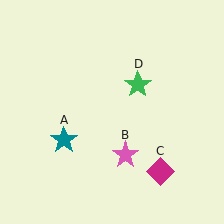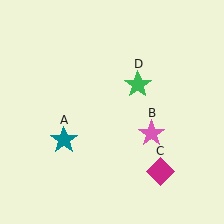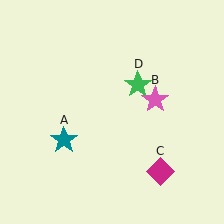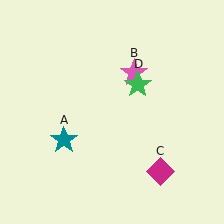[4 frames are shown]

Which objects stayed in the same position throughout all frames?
Teal star (object A) and magenta diamond (object C) and green star (object D) remained stationary.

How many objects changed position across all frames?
1 object changed position: pink star (object B).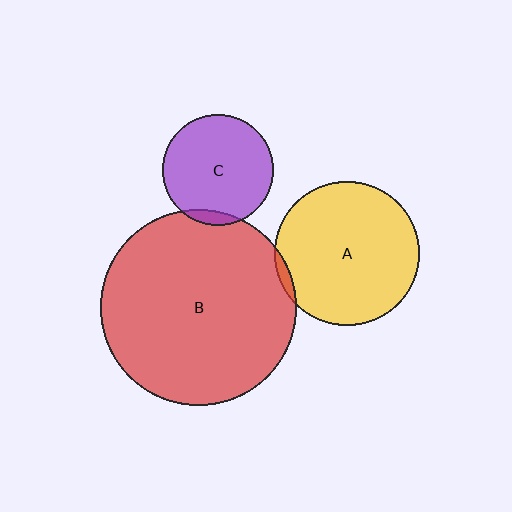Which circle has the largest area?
Circle B (red).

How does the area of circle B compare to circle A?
Approximately 1.8 times.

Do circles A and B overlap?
Yes.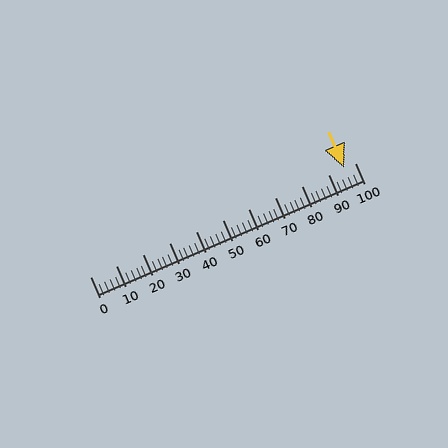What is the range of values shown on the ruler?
The ruler shows values from 0 to 100.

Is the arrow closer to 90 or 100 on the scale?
The arrow is closer to 100.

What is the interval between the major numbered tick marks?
The major tick marks are spaced 10 units apart.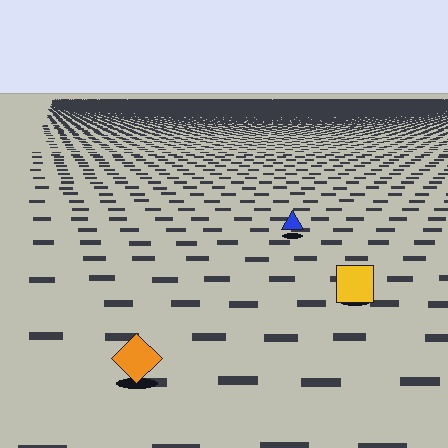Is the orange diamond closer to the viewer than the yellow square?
Yes. The orange diamond is closer — you can tell from the texture gradient: the ground texture is coarser near it.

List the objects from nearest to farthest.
From nearest to farthest: the orange diamond, the yellow square, the blue triangle.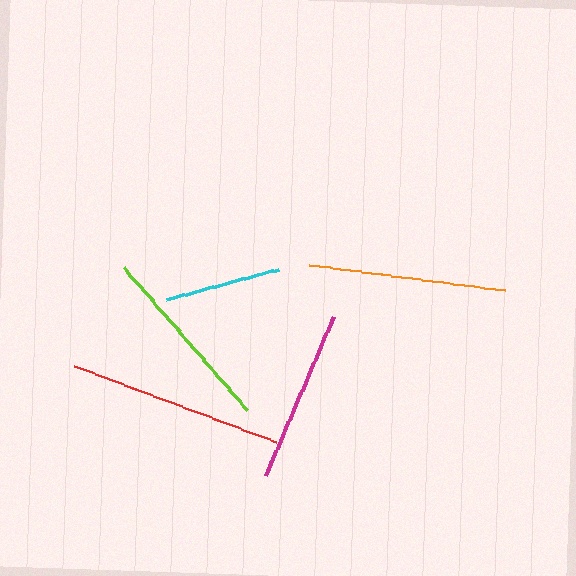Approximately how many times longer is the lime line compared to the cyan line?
The lime line is approximately 1.6 times the length of the cyan line.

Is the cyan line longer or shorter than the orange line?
The orange line is longer than the cyan line.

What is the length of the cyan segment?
The cyan segment is approximately 117 pixels long.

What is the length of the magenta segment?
The magenta segment is approximately 173 pixels long.